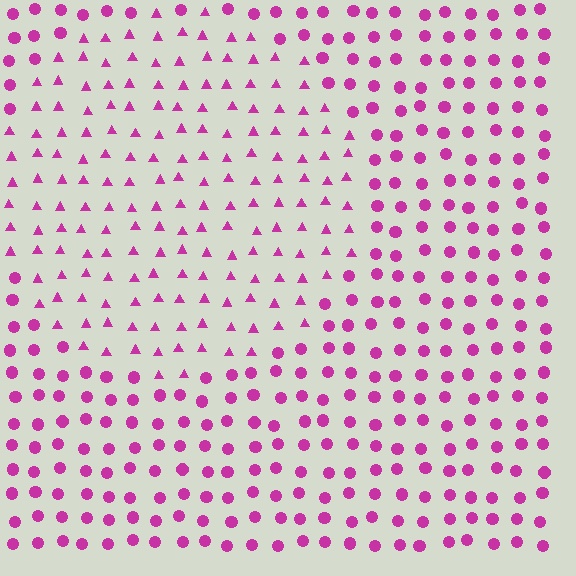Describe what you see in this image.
The image is filled with small magenta elements arranged in a uniform grid. A circle-shaped region contains triangles, while the surrounding area contains circles. The boundary is defined purely by the change in element shape.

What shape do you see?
I see a circle.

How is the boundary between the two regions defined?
The boundary is defined by a change in element shape: triangles inside vs. circles outside. All elements share the same color and spacing.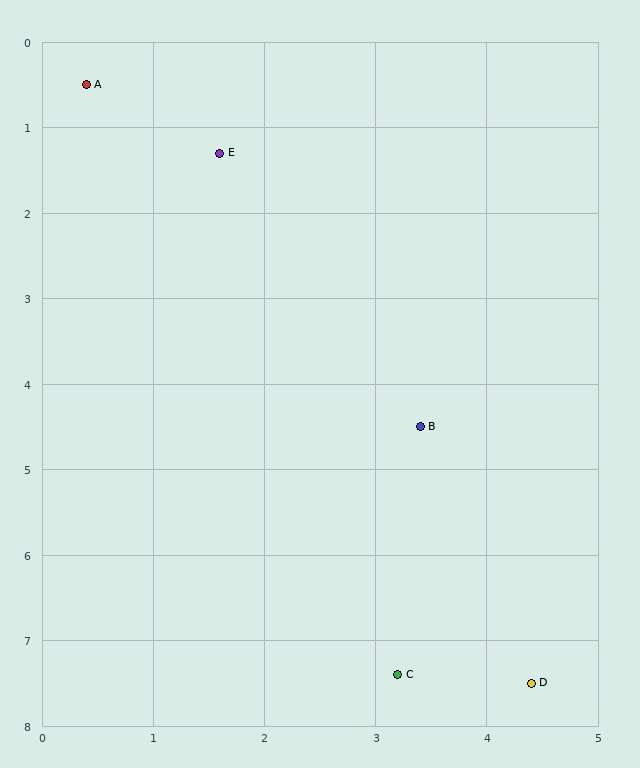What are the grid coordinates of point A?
Point A is at approximately (0.4, 0.5).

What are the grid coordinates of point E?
Point E is at approximately (1.6, 1.3).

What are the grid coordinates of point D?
Point D is at approximately (4.4, 7.5).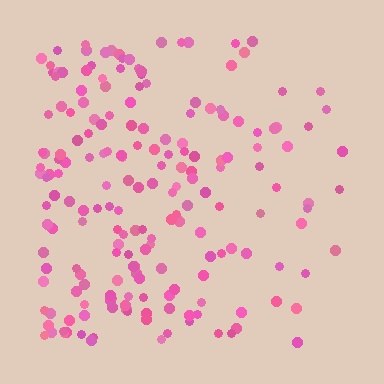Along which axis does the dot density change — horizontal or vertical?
Horizontal.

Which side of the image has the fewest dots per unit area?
The right.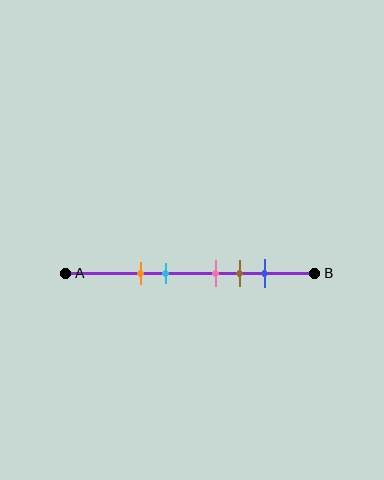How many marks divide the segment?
There are 5 marks dividing the segment.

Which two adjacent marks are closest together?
The pink and brown marks are the closest adjacent pair.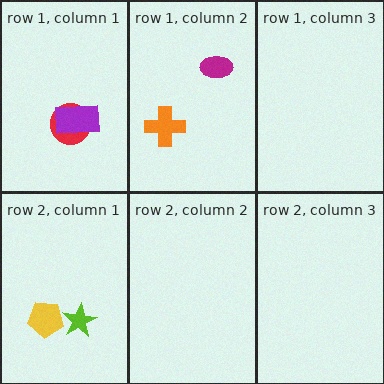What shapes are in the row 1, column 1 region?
The red circle, the purple rectangle.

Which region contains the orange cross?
The row 1, column 2 region.